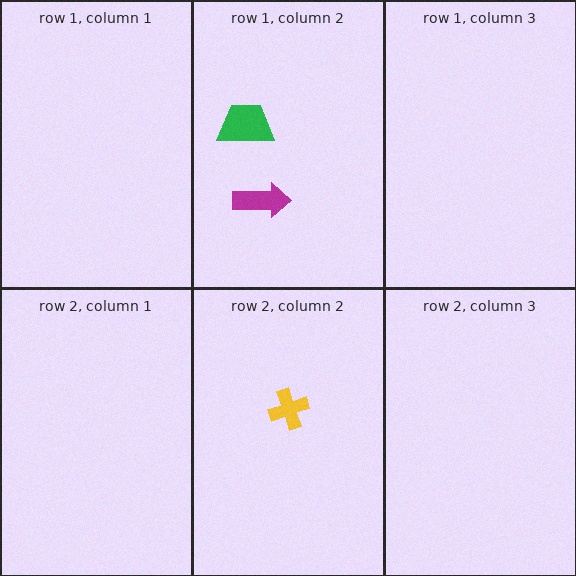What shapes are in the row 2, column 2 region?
The yellow cross.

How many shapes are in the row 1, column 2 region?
2.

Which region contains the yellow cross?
The row 2, column 2 region.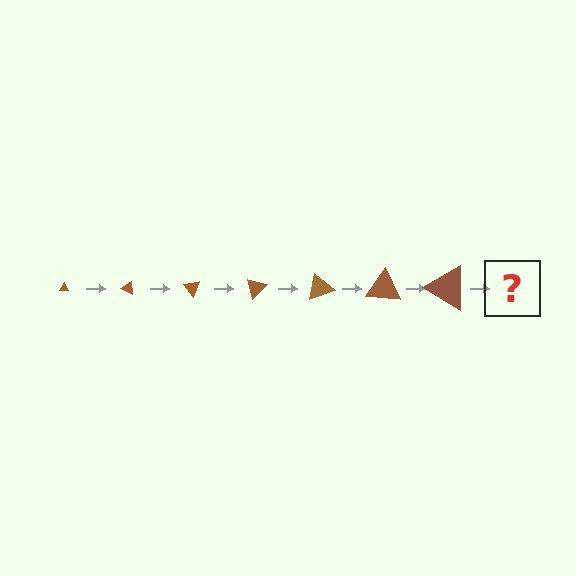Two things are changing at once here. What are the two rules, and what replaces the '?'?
The two rules are that the triangle grows larger each step and it rotates 25 degrees each step. The '?' should be a triangle, larger than the previous one and rotated 175 degrees from the start.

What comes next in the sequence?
The next element should be a triangle, larger than the previous one and rotated 175 degrees from the start.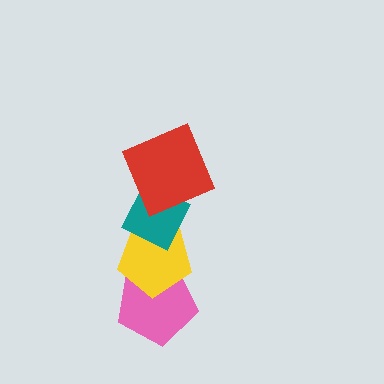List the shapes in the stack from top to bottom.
From top to bottom: the red square, the teal diamond, the yellow pentagon, the pink pentagon.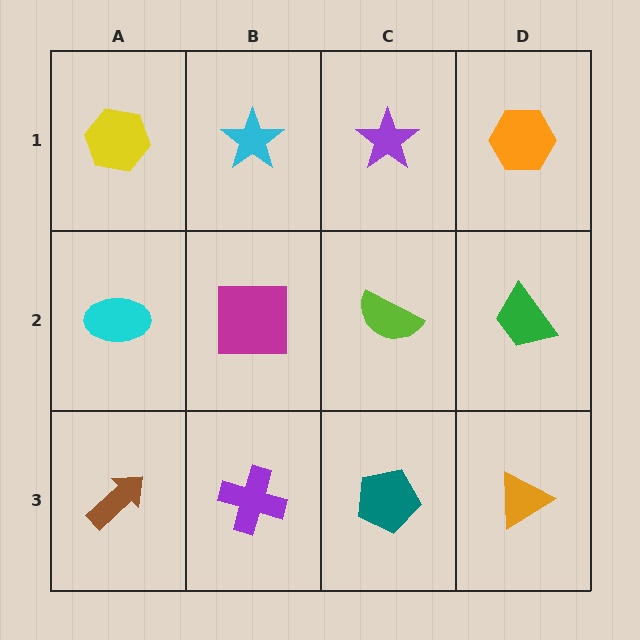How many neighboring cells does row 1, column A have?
2.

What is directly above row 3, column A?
A cyan ellipse.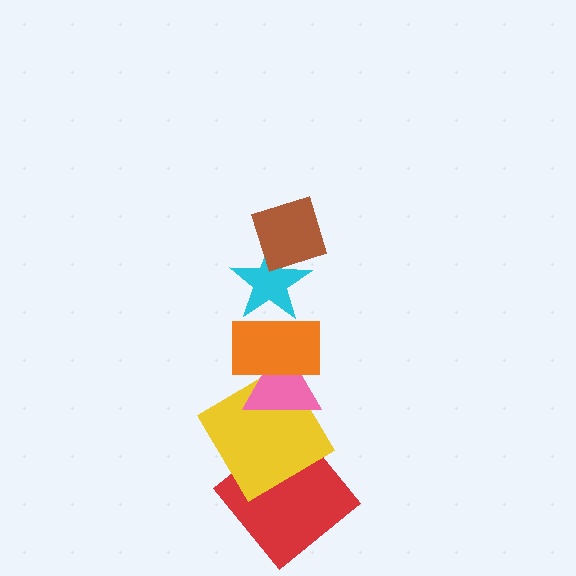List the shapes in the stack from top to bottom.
From top to bottom: the brown diamond, the cyan star, the orange rectangle, the pink triangle, the yellow diamond, the red diamond.